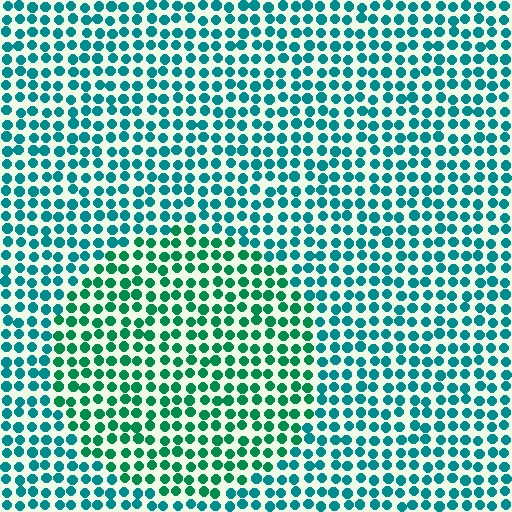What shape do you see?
I see a circle.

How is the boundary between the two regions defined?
The boundary is defined purely by a slight shift in hue (about 29 degrees). Spacing, size, and orientation are identical on both sides.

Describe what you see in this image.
The image is filled with small teal elements in a uniform arrangement. A circle-shaped region is visible where the elements are tinted to a slightly different hue, forming a subtle color boundary.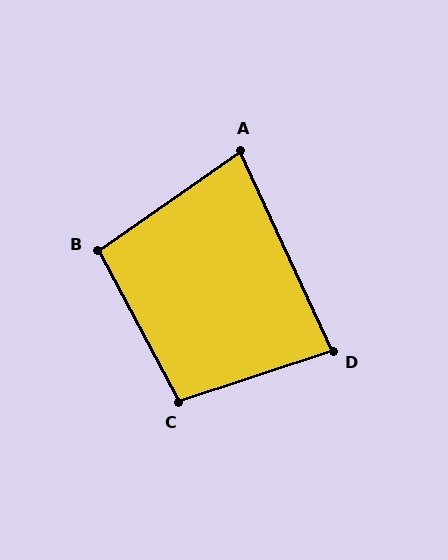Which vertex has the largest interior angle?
C, at approximately 100 degrees.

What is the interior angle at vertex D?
Approximately 83 degrees (acute).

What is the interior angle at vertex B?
Approximately 97 degrees (obtuse).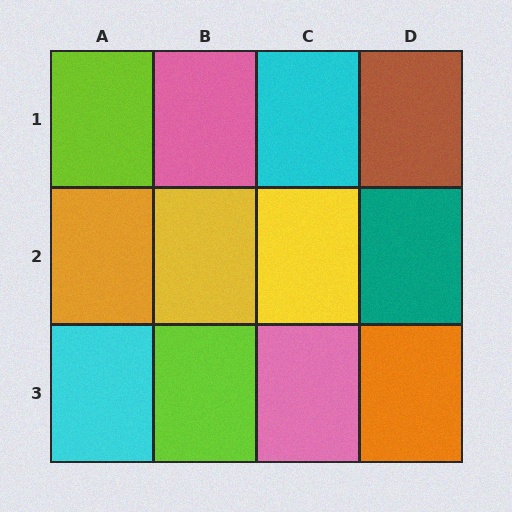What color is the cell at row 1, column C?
Cyan.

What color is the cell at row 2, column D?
Teal.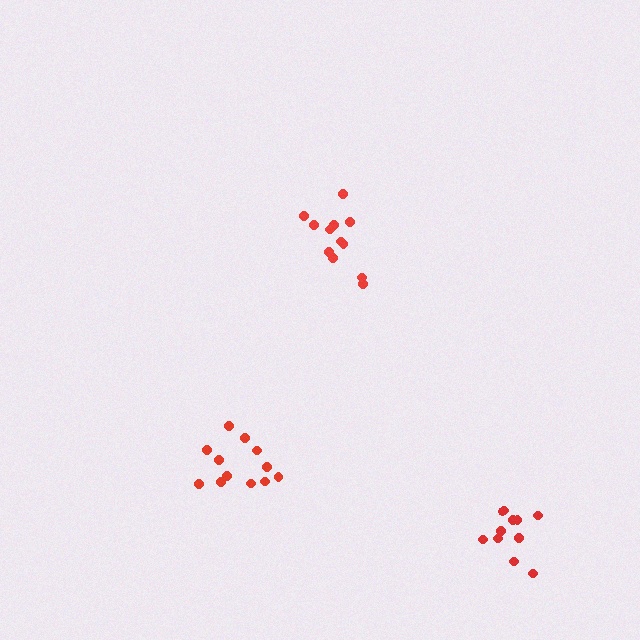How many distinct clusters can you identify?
There are 3 distinct clusters.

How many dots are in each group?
Group 1: 12 dots, Group 2: 12 dots, Group 3: 11 dots (35 total).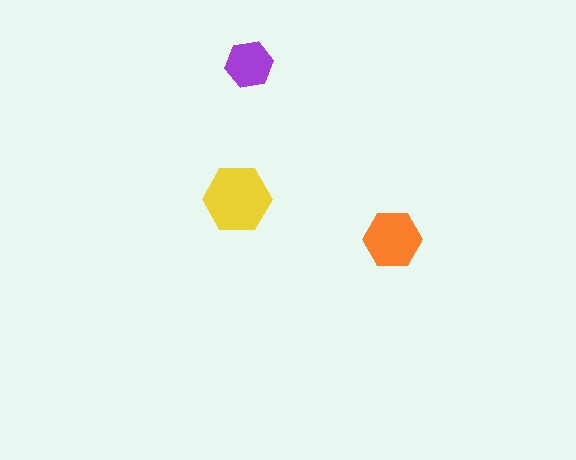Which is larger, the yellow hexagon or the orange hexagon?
The yellow one.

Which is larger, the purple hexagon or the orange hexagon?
The orange one.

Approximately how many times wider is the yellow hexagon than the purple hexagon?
About 1.5 times wider.